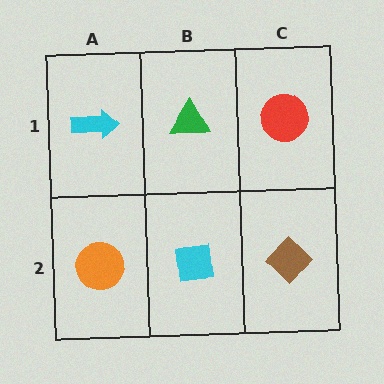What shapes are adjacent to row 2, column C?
A red circle (row 1, column C), a cyan square (row 2, column B).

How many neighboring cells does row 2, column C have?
2.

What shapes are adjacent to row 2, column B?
A green triangle (row 1, column B), an orange circle (row 2, column A), a brown diamond (row 2, column C).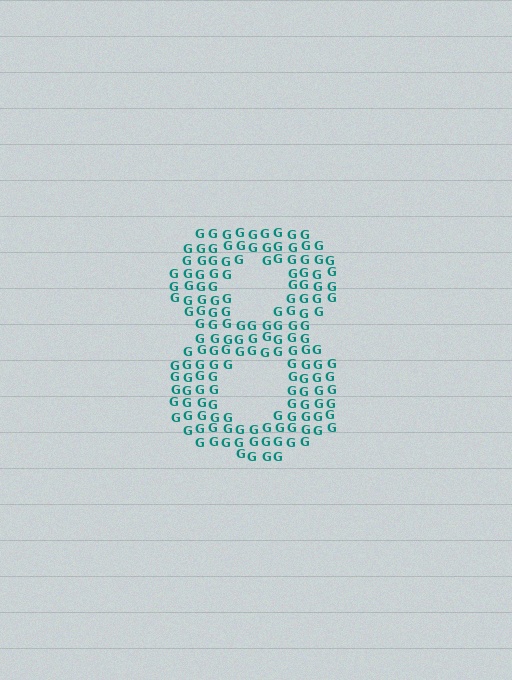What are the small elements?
The small elements are letter G's.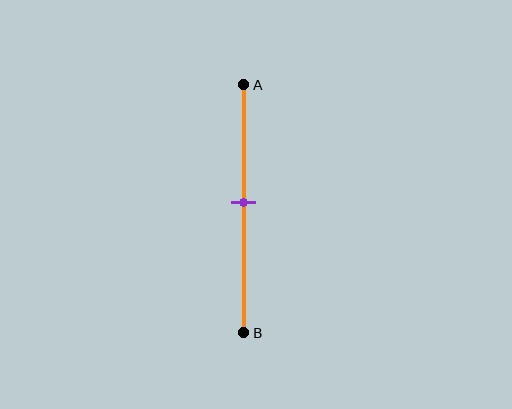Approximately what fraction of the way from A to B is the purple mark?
The purple mark is approximately 45% of the way from A to B.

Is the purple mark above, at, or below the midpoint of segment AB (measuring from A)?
The purple mark is approximately at the midpoint of segment AB.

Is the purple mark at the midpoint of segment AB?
Yes, the mark is approximately at the midpoint.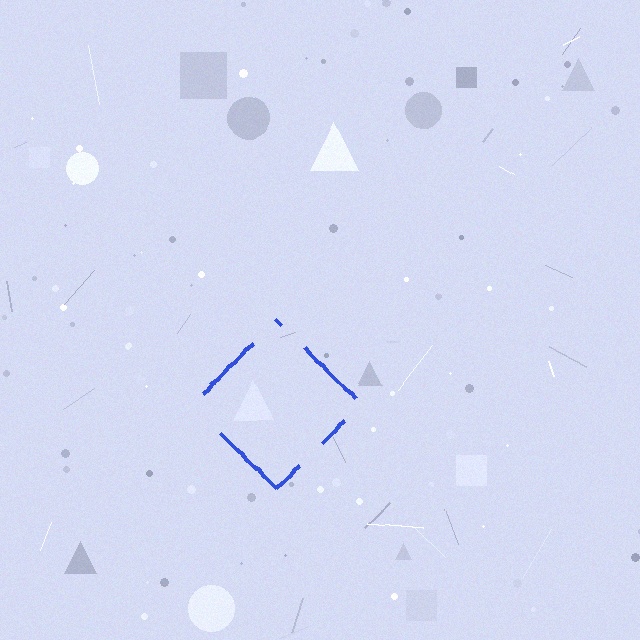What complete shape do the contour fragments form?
The contour fragments form a diamond.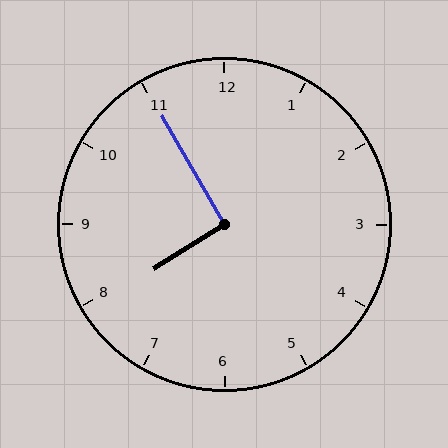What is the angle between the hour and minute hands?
Approximately 92 degrees.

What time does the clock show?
7:55.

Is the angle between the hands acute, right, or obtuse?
It is right.